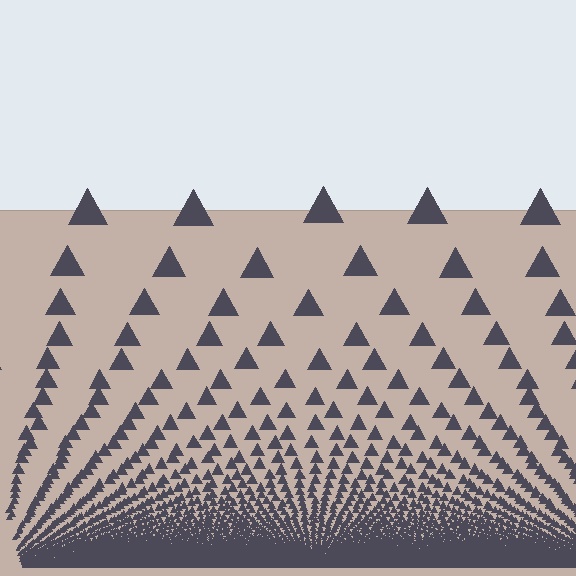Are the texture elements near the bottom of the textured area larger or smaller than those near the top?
Smaller. The gradient is inverted — elements near the bottom are smaller and denser.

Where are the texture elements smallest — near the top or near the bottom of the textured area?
Near the bottom.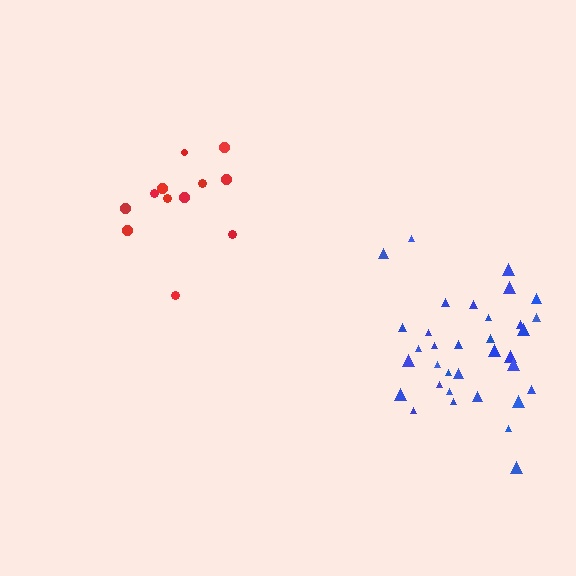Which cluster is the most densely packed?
Blue.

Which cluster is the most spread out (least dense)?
Red.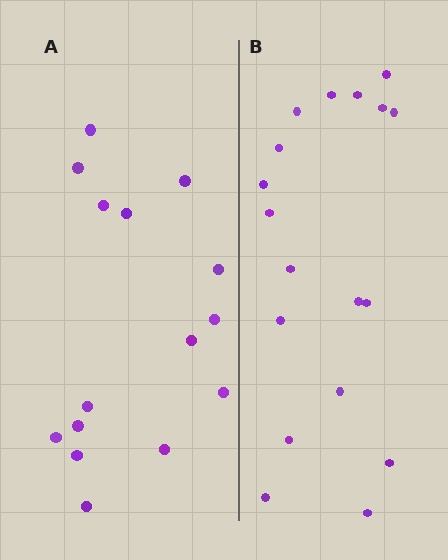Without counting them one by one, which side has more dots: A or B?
Region B (the right region) has more dots.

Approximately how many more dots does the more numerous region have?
Region B has just a few more — roughly 2 or 3 more dots than region A.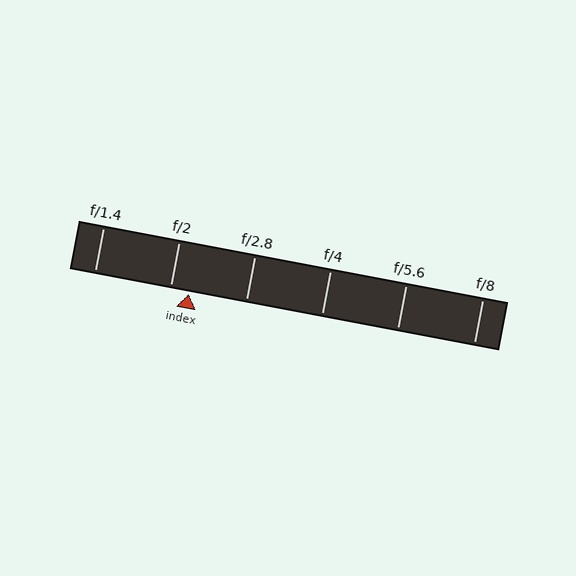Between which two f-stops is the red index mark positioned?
The index mark is between f/2 and f/2.8.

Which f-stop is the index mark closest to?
The index mark is closest to f/2.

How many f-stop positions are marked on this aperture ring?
There are 6 f-stop positions marked.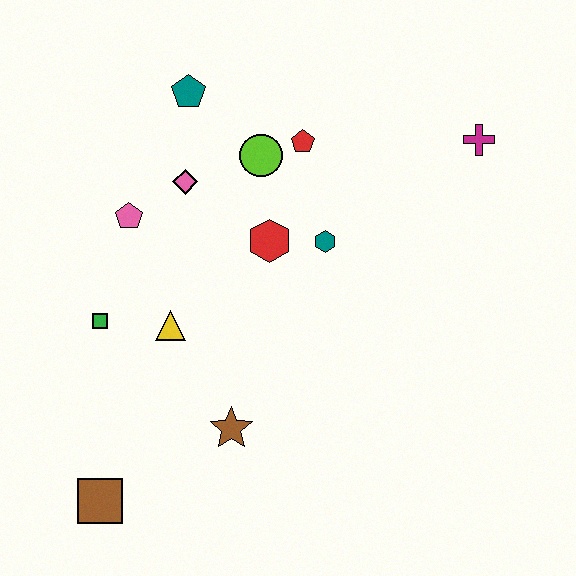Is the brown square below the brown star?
Yes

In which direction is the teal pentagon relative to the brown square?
The teal pentagon is above the brown square.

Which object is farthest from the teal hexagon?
The brown square is farthest from the teal hexagon.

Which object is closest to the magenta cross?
The red pentagon is closest to the magenta cross.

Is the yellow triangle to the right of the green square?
Yes